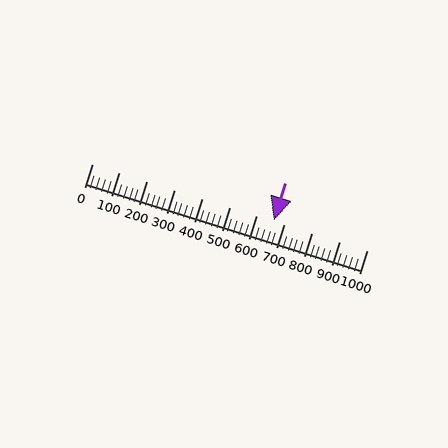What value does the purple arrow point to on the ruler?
The purple arrow points to approximately 660.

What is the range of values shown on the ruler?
The ruler shows values from 0 to 1000.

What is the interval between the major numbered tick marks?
The major tick marks are spaced 100 units apart.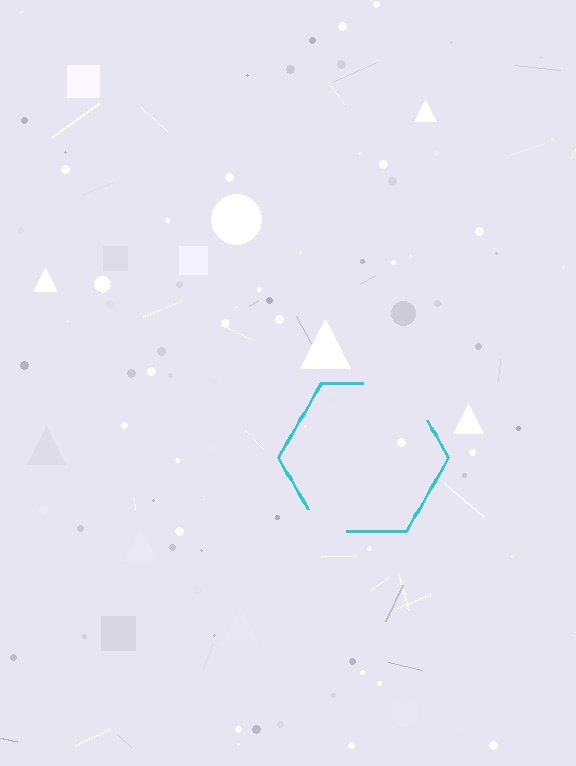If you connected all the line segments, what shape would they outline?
They would outline a hexagon.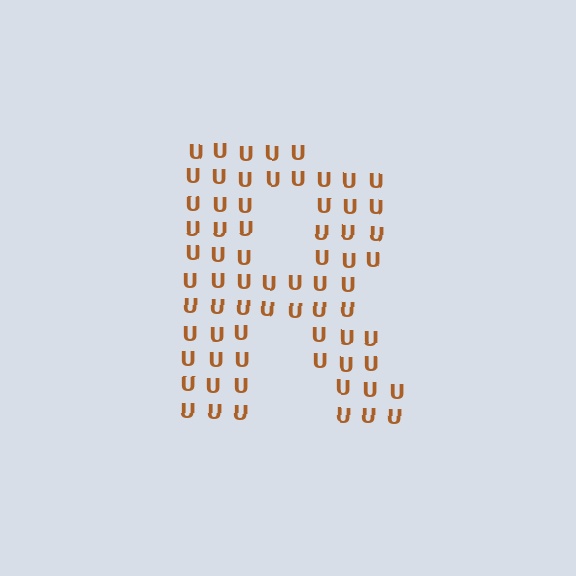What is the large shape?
The large shape is the letter R.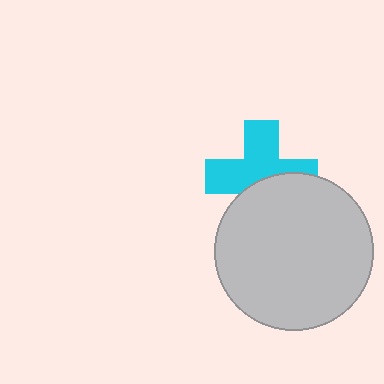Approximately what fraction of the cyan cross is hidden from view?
Roughly 41% of the cyan cross is hidden behind the light gray circle.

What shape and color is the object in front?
The object in front is a light gray circle.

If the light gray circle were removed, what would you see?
You would see the complete cyan cross.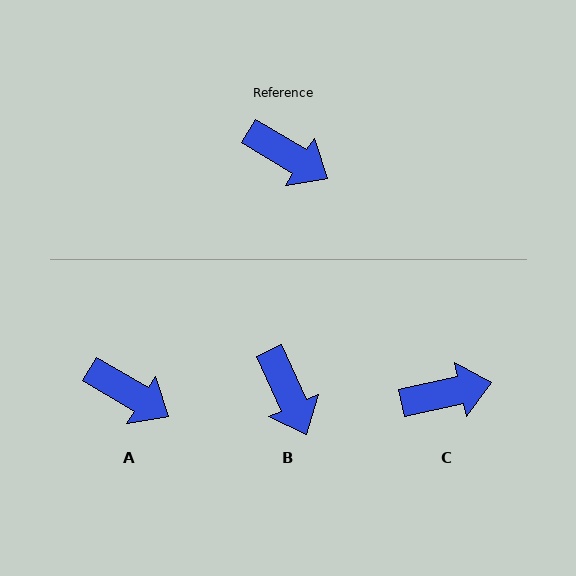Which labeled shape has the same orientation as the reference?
A.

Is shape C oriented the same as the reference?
No, it is off by about 44 degrees.